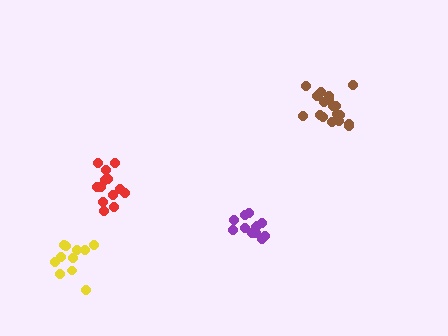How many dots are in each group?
Group 1: 13 dots, Group 2: 18 dots, Group 3: 12 dots, Group 4: 12 dots (55 total).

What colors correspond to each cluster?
The clusters are colored: red, brown, yellow, purple.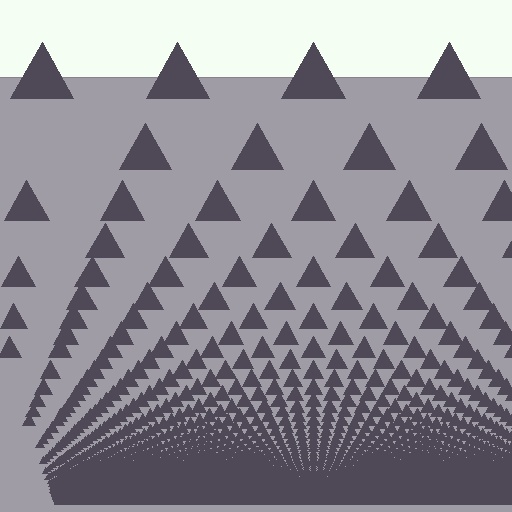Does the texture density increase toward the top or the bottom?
Density increases toward the bottom.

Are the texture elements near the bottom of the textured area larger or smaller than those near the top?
Smaller. The gradient is inverted — elements near the bottom are smaller and denser.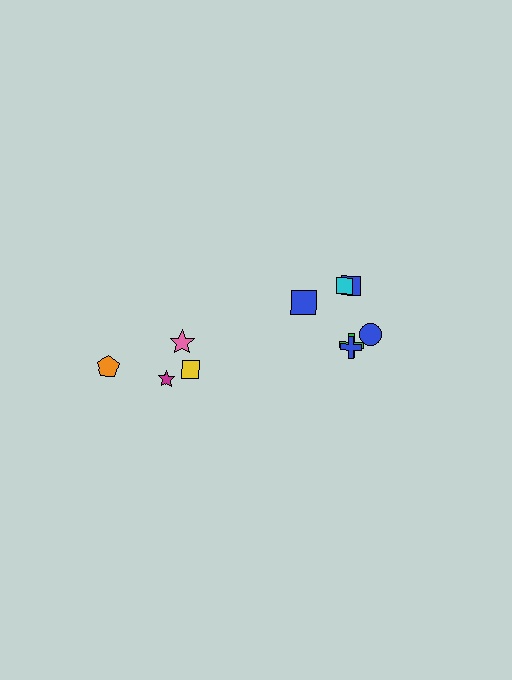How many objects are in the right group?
There are 6 objects.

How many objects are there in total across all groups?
There are 10 objects.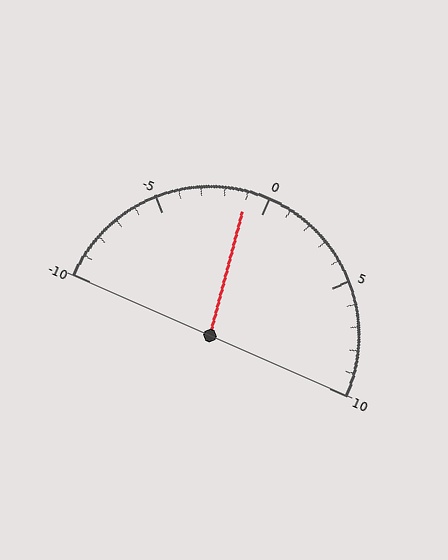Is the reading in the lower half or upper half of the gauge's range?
The reading is in the lower half of the range (-10 to 10).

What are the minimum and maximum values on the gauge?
The gauge ranges from -10 to 10.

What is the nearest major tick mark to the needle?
The nearest major tick mark is 0.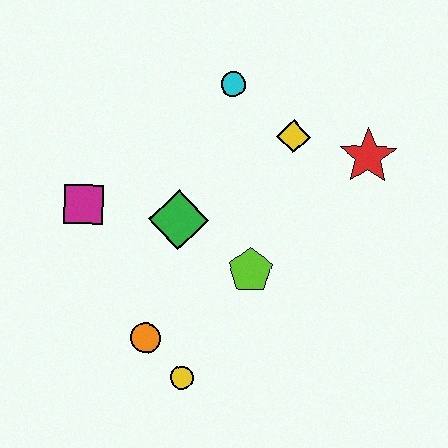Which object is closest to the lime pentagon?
The green diamond is closest to the lime pentagon.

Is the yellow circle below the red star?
Yes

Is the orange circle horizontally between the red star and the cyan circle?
No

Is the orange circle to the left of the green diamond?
Yes